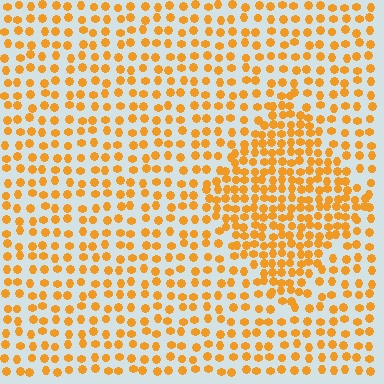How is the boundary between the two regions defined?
The boundary is defined by a change in element density (approximately 1.8x ratio). All elements are the same color, size, and shape.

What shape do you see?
I see a diamond.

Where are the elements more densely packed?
The elements are more densely packed inside the diamond boundary.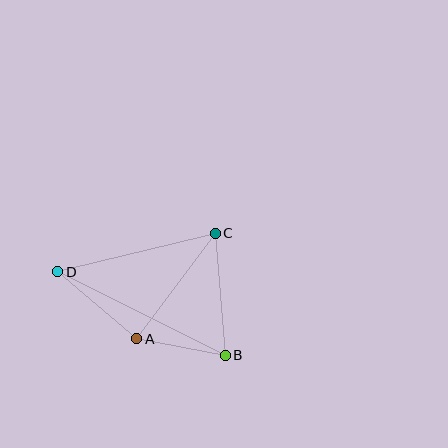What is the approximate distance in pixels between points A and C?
The distance between A and C is approximately 131 pixels.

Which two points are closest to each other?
Points A and B are closest to each other.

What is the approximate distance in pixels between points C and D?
The distance between C and D is approximately 162 pixels.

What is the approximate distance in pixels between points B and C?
The distance between B and C is approximately 122 pixels.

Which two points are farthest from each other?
Points B and D are farthest from each other.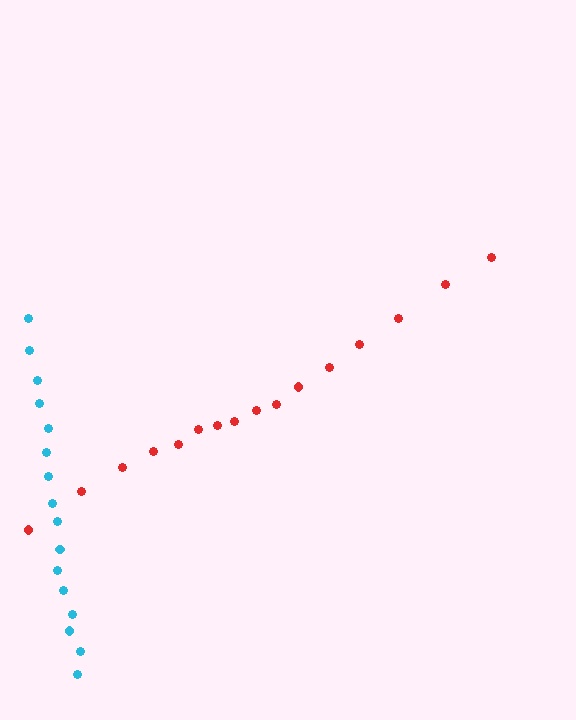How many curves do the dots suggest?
There are 2 distinct paths.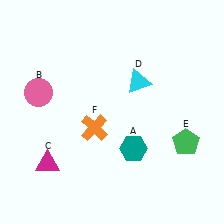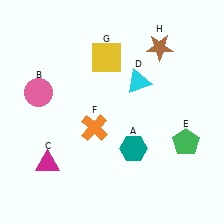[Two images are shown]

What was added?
A yellow square (G), a brown star (H) were added in Image 2.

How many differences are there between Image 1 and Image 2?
There are 2 differences between the two images.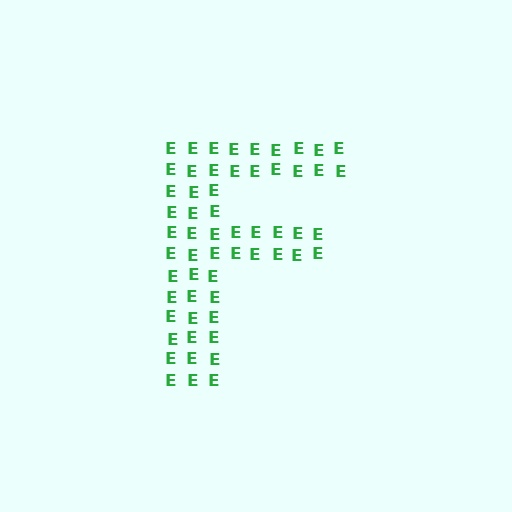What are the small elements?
The small elements are letter E's.